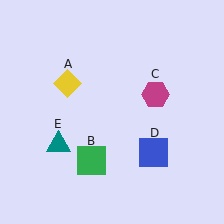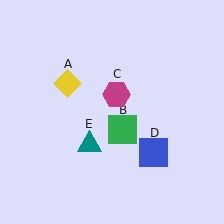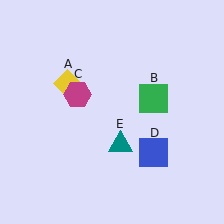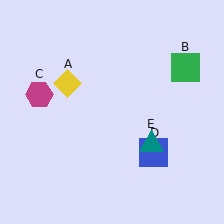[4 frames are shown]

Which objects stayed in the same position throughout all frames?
Yellow diamond (object A) and blue square (object D) remained stationary.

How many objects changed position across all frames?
3 objects changed position: green square (object B), magenta hexagon (object C), teal triangle (object E).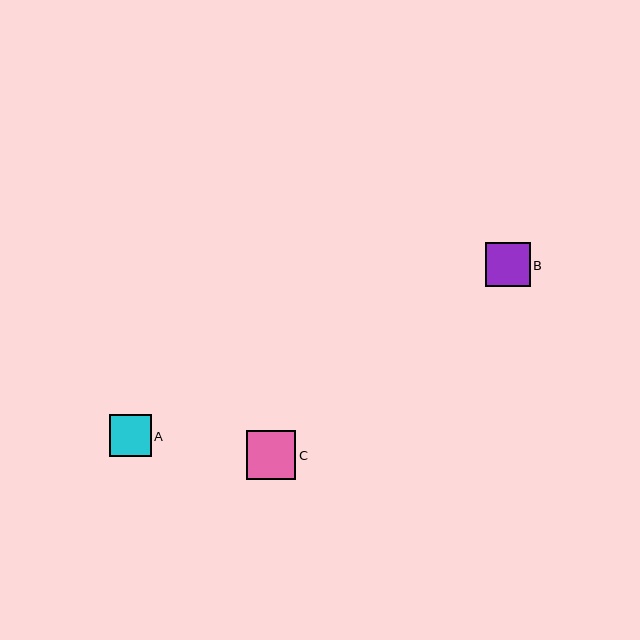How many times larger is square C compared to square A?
Square C is approximately 1.2 times the size of square A.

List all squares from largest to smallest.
From largest to smallest: C, B, A.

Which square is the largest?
Square C is the largest with a size of approximately 49 pixels.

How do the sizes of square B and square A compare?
Square B and square A are approximately the same size.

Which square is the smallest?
Square A is the smallest with a size of approximately 42 pixels.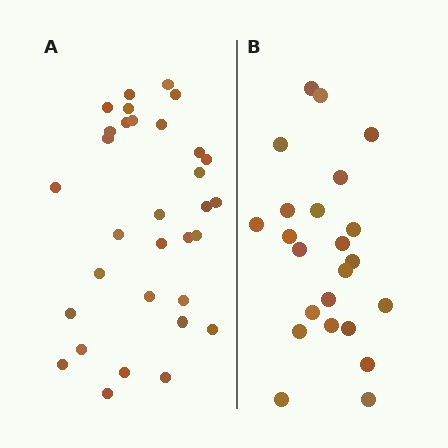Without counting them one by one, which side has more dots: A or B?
Region A (the left region) has more dots.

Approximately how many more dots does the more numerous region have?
Region A has roughly 8 or so more dots than region B.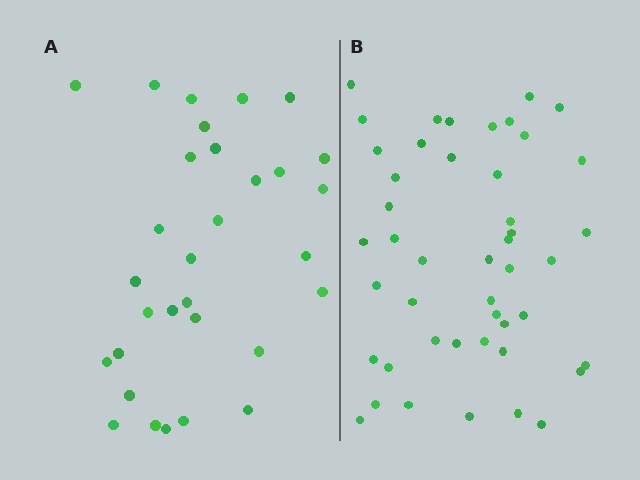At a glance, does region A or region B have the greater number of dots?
Region B (the right region) has more dots.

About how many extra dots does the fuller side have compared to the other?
Region B has approximately 15 more dots than region A.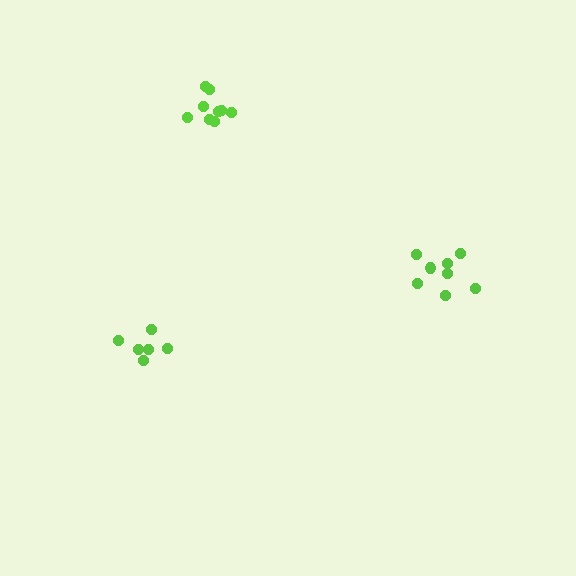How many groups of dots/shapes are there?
There are 3 groups.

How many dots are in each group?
Group 1: 8 dots, Group 2: 9 dots, Group 3: 6 dots (23 total).